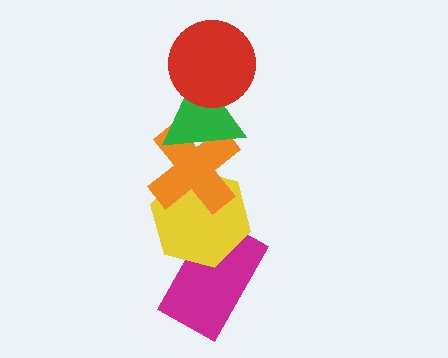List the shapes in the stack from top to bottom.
From top to bottom: the red circle, the green triangle, the orange cross, the yellow hexagon, the magenta rectangle.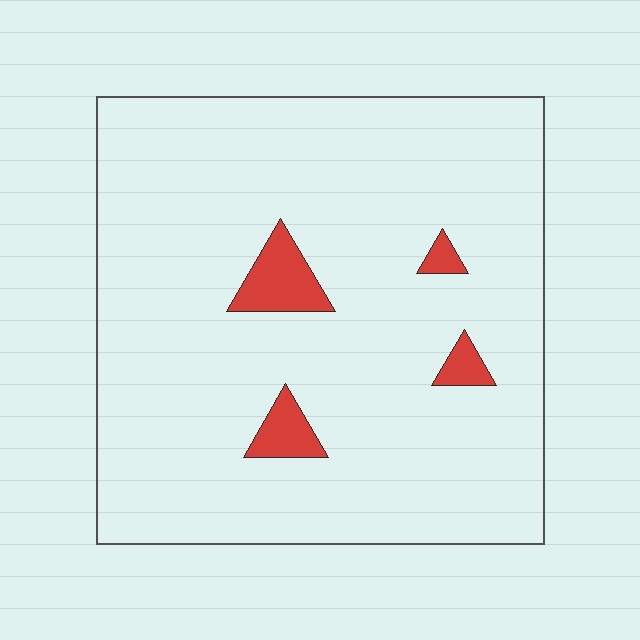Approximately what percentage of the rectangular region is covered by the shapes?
Approximately 5%.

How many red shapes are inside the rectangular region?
4.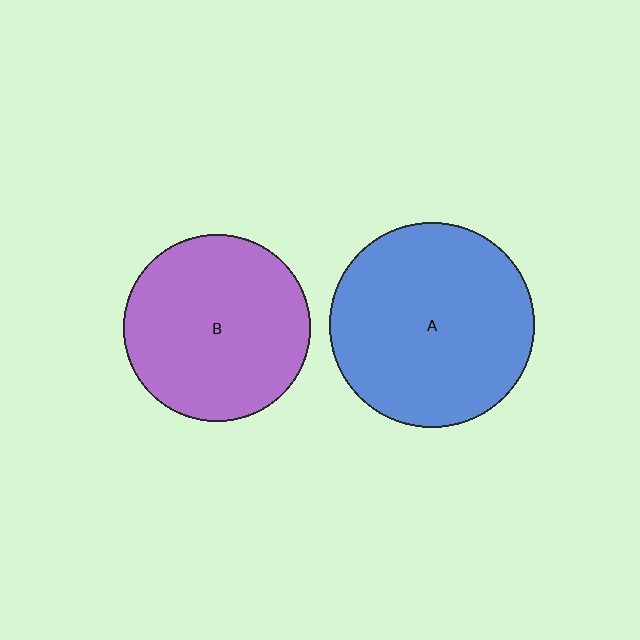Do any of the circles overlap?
No, none of the circles overlap.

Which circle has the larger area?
Circle A (blue).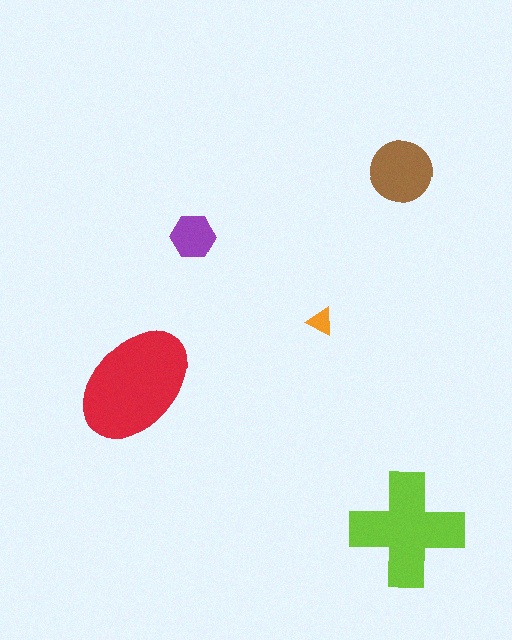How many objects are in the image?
There are 5 objects in the image.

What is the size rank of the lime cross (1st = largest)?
2nd.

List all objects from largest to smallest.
The red ellipse, the lime cross, the brown circle, the purple hexagon, the orange triangle.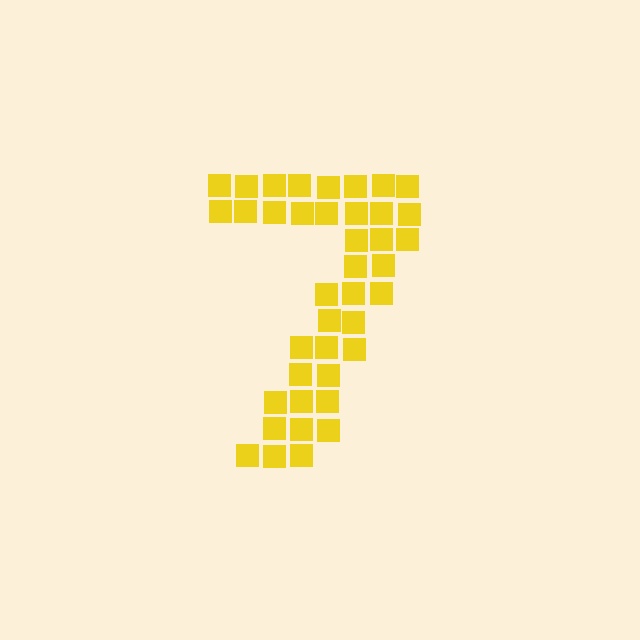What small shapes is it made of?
It is made of small squares.